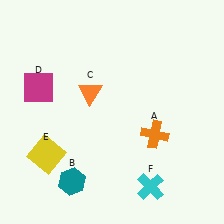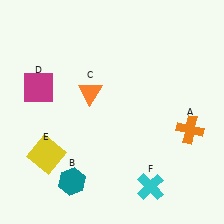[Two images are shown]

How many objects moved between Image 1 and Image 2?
1 object moved between the two images.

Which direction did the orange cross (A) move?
The orange cross (A) moved right.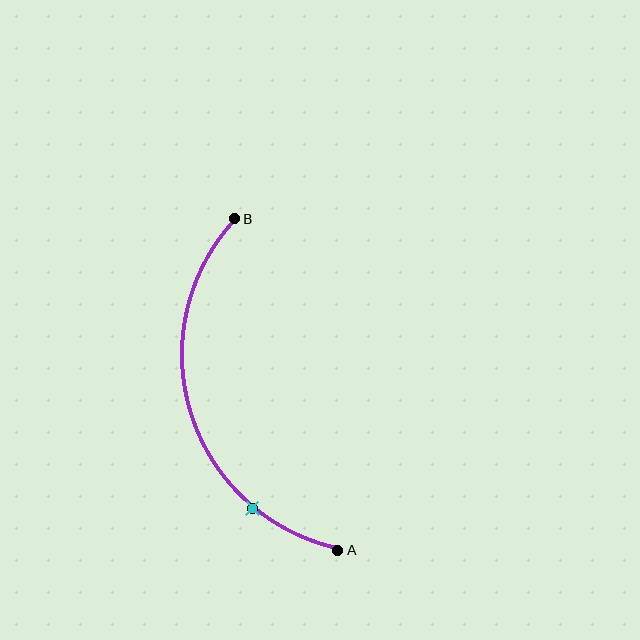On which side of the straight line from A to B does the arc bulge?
The arc bulges to the left of the straight line connecting A and B.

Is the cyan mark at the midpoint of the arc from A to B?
No. The cyan mark lies on the arc but is closer to endpoint A. The arc midpoint would be at the point on the curve equidistant along the arc from both A and B.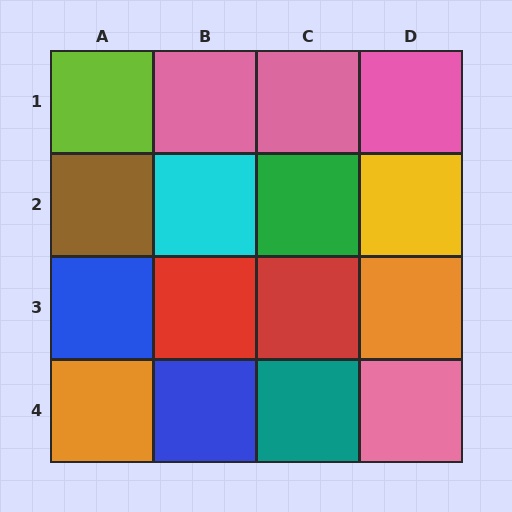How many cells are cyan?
1 cell is cyan.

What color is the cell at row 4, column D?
Pink.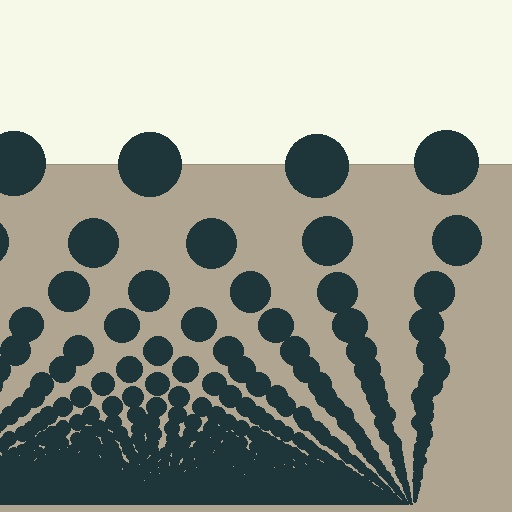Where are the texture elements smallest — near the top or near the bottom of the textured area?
Near the bottom.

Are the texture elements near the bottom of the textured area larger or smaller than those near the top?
Smaller. The gradient is inverted — elements near the bottom are smaller and denser.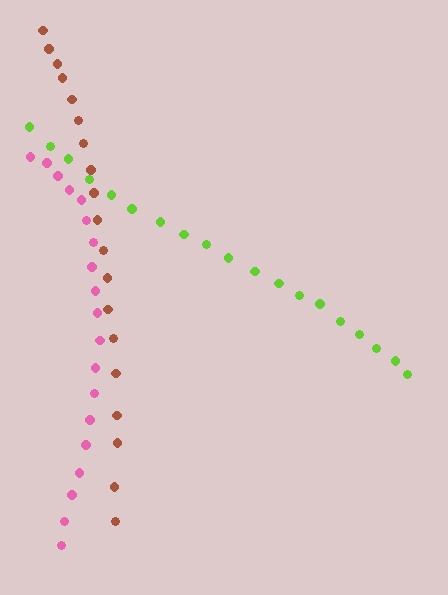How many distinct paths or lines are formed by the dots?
There are 3 distinct paths.